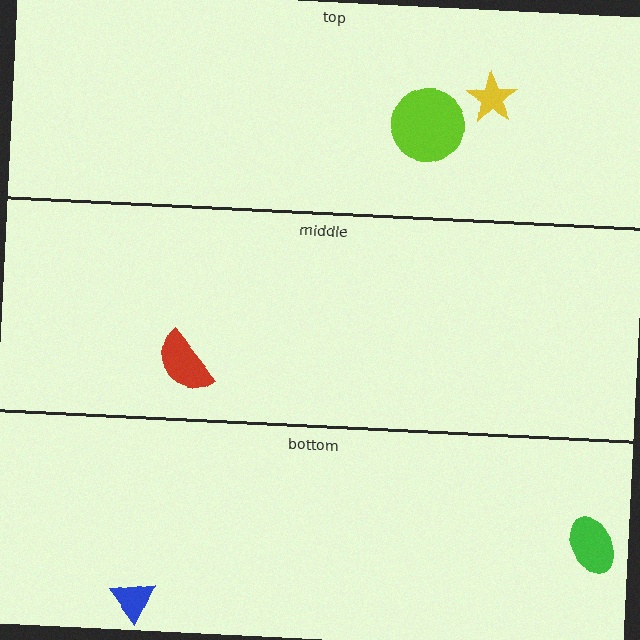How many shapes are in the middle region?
1.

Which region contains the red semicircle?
The middle region.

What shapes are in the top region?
The yellow star, the lime circle.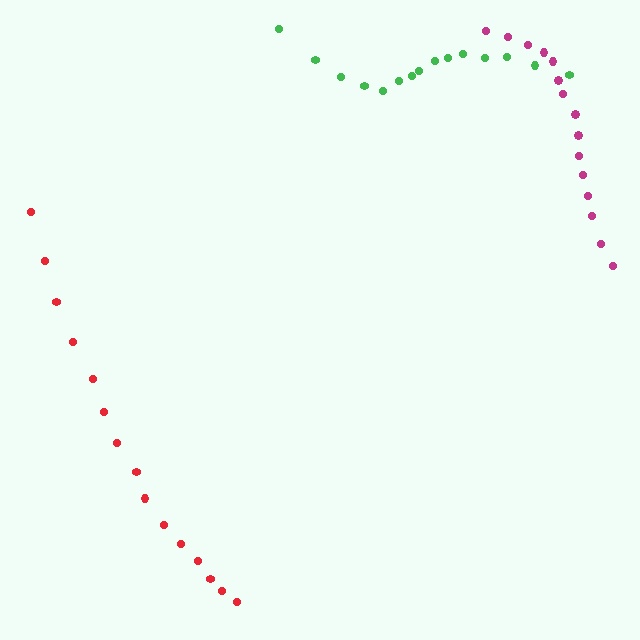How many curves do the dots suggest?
There are 3 distinct paths.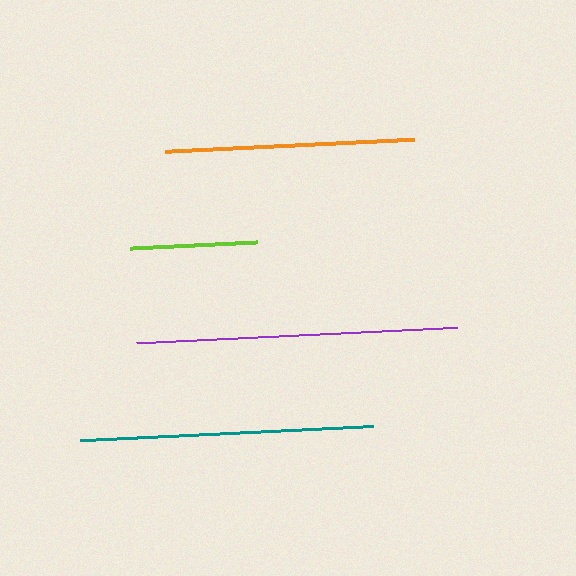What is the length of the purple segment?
The purple segment is approximately 321 pixels long.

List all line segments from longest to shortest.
From longest to shortest: purple, teal, orange, lime.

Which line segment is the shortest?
The lime line is the shortest at approximately 127 pixels.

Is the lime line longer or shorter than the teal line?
The teal line is longer than the lime line.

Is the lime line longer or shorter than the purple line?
The purple line is longer than the lime line.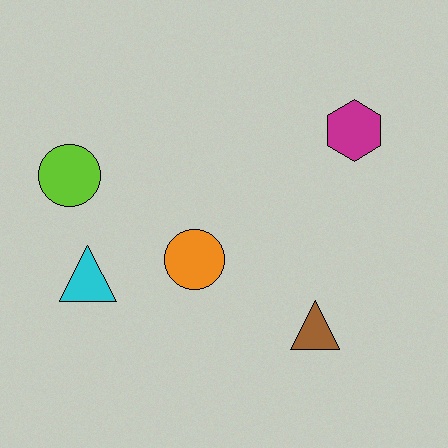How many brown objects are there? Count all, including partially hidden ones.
There is 1 brown object.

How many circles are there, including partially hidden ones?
There are 2 circles.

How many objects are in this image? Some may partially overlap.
There are 5 objects.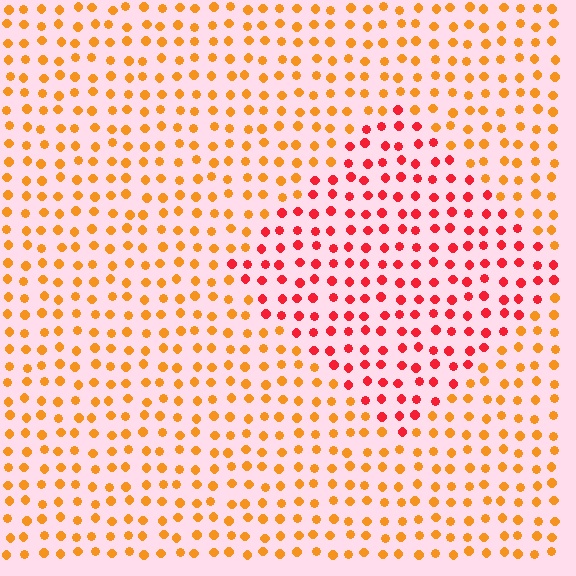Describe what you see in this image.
The image is filled with small orange elements in a uniform arrangement. A diamond-shaped region is visible where the elements are tinted to a slightly different hue, forming a subtle color boundary.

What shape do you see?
I see a diamond.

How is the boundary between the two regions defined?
The boundary is defined purely by a slight shift in hue (about 40 degrees). Spacing, size, and orientation are identical on both sides.